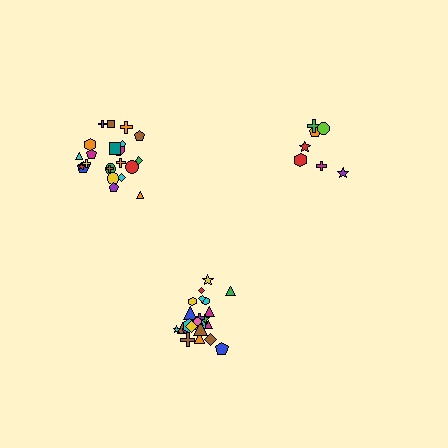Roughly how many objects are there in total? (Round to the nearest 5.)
Roughly 55 objects in total.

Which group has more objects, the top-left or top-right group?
The top-left group.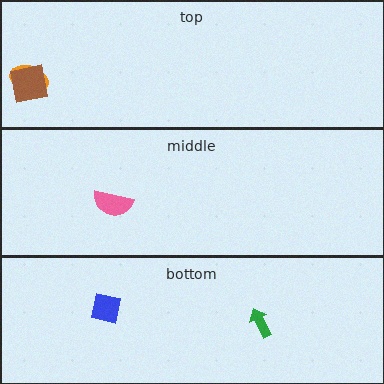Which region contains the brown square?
The top region.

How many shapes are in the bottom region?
2.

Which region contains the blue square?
The bottom region.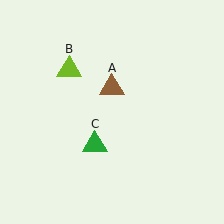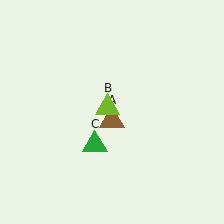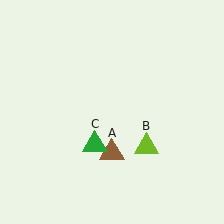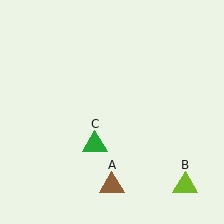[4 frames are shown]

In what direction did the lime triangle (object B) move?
The lime triangle (object B) moved down and to the right.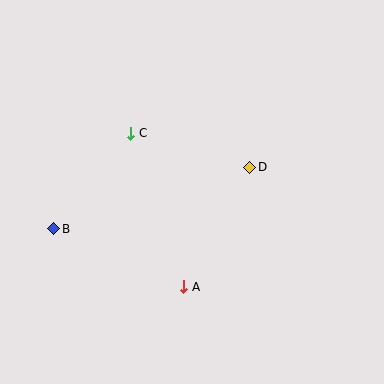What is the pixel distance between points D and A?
The distance between D and A is 136 pixels.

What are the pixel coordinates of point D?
Point D is at (250, 167).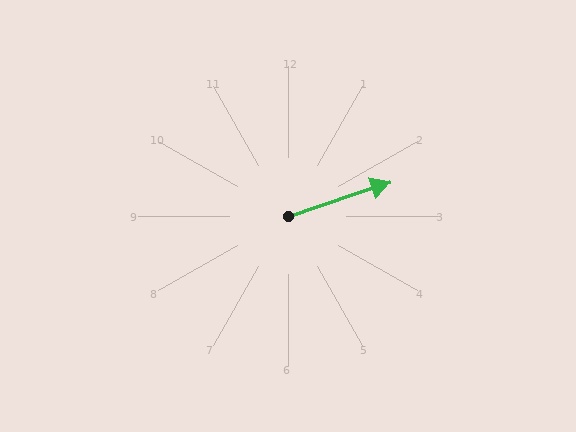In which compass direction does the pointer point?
East.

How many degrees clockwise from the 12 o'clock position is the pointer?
Approximately 71 degrees.